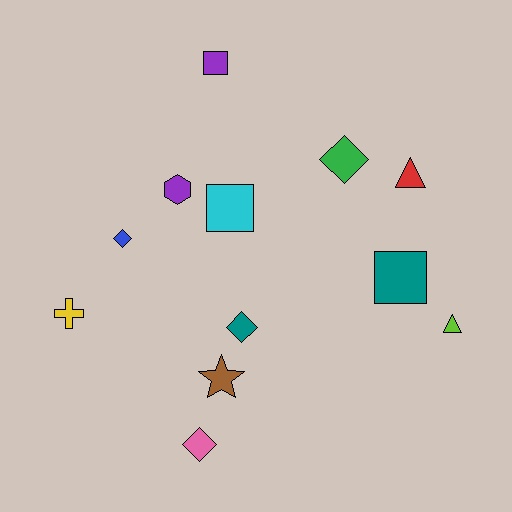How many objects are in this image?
There are 12 objects.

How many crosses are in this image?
There is 1 cross.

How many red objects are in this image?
There is 1 red object.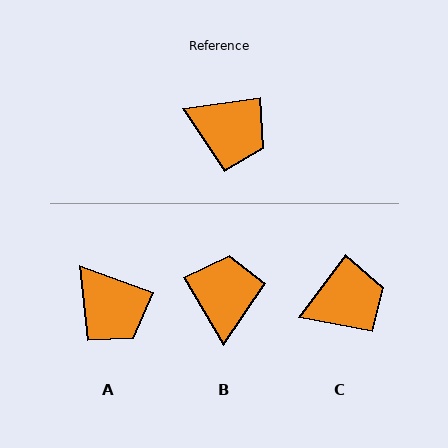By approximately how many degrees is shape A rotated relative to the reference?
Approximately 28 degrees clockwise.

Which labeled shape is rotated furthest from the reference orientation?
B, about 112 degrees away.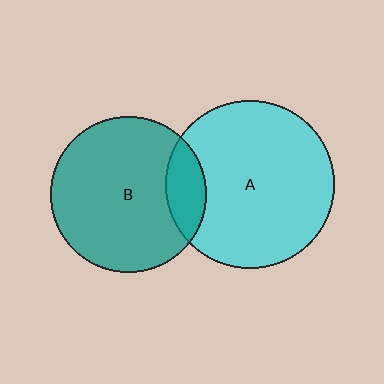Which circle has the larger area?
Circle A (cyan).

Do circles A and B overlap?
Yes.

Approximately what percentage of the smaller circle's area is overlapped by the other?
Approximately 15%.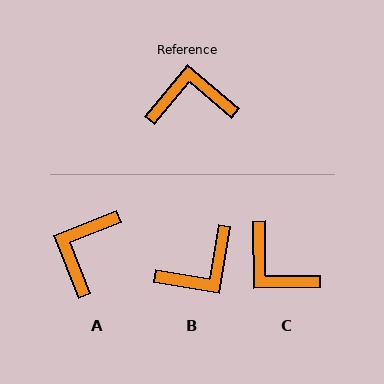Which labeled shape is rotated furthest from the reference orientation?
B, about 149 degrees away.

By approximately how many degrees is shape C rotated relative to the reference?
Approximately 131 degrees counter-clockwise.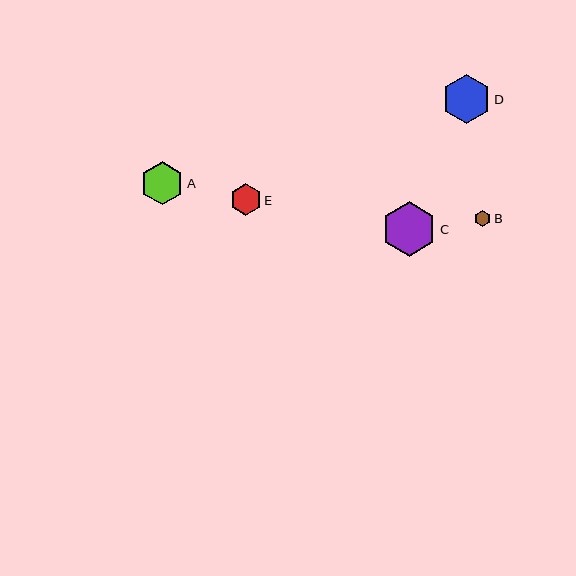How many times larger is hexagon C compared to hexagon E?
Hexagon C is approximately 1.8 times the size of hexagon E.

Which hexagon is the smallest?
Hexagon B is the smallest with a size of approximately 17 pixels.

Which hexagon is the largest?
Hexagon C is the largest with a size of approximately 55 pixels.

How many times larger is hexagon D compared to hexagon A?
Hexagon D is approximately 1.1 times the size of hexagon A.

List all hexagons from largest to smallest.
From largest to smallest: C, D, A, E, B.